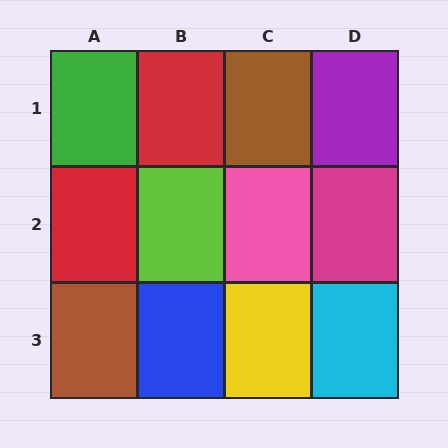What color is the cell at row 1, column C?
Brown.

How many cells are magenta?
1 cell is magenta.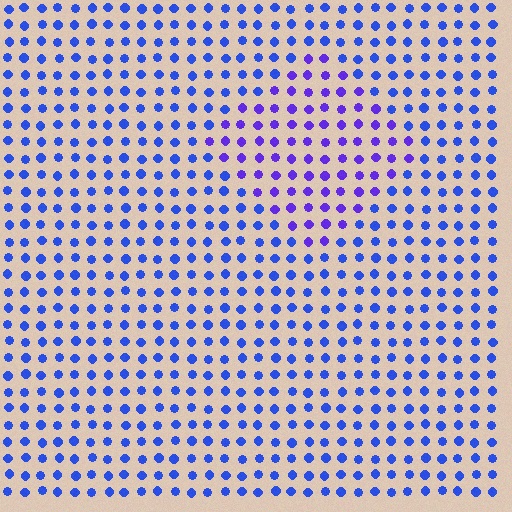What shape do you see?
I see a diamond.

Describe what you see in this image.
The image is filled with small blue elements in a uniform arrangement. A diamond-shaped region is visible where the elements are tinted to a slightly different hue, forming a subtle color boundary.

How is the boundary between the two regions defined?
The boundary is defined purely by a slight shift in hue (about 31 degrees). Spacing, size, and orientation are identical on both sides.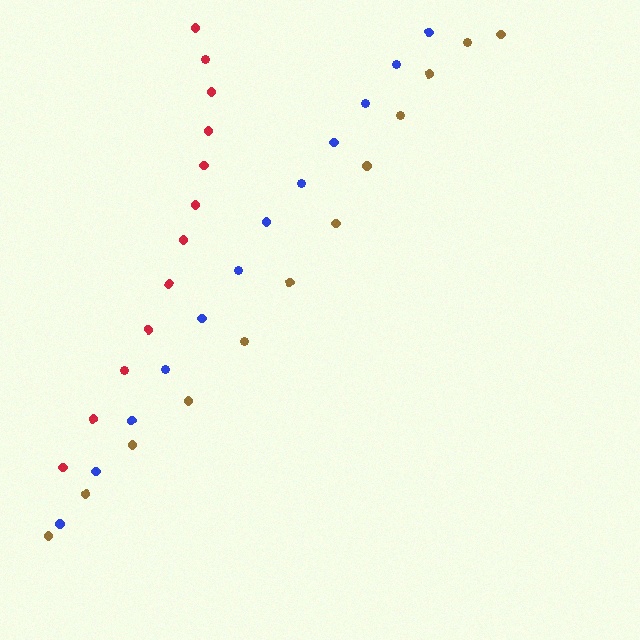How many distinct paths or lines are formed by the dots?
There are 3 distinct paths.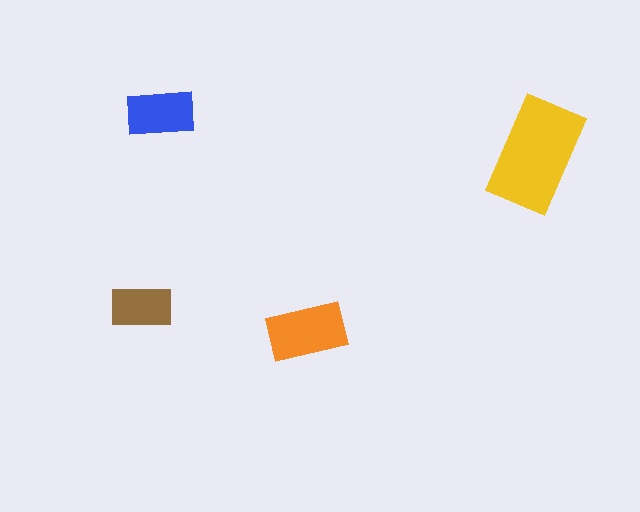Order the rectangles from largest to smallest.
the yellow one, the orange one, the blue one, the brown one.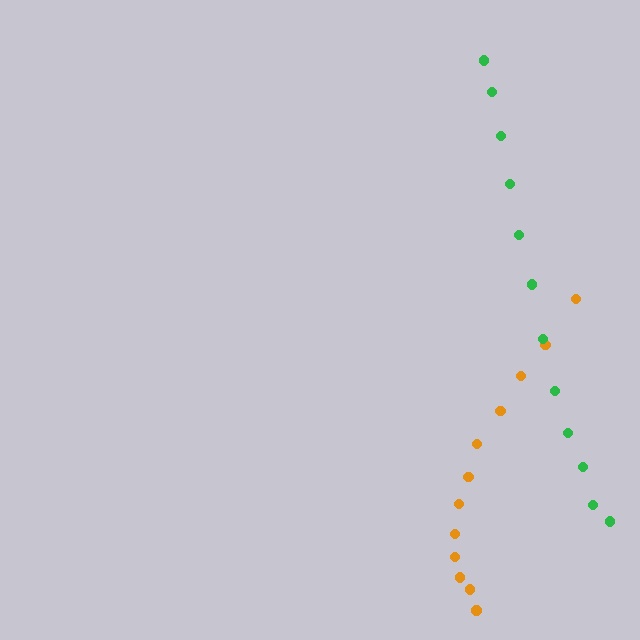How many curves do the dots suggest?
There are 2 distinct paths.